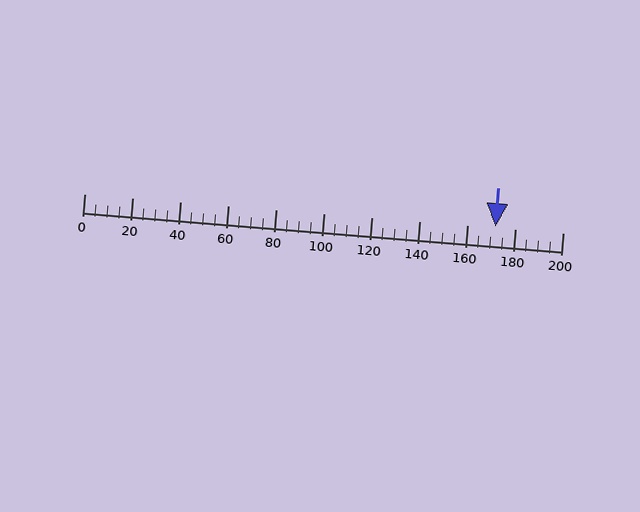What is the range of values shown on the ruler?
The ruler shows values from 0 to 200.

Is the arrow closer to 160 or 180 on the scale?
The arrow is closer to 180.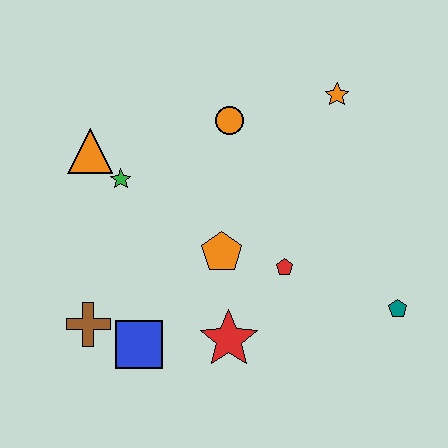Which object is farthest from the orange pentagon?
The orange star is farthest from the orange pentagon.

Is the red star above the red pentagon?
No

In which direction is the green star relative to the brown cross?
The green star is above the brown cross.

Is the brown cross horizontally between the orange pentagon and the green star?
No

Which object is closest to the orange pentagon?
The red pentagon is closest to the orange pentagon.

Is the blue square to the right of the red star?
No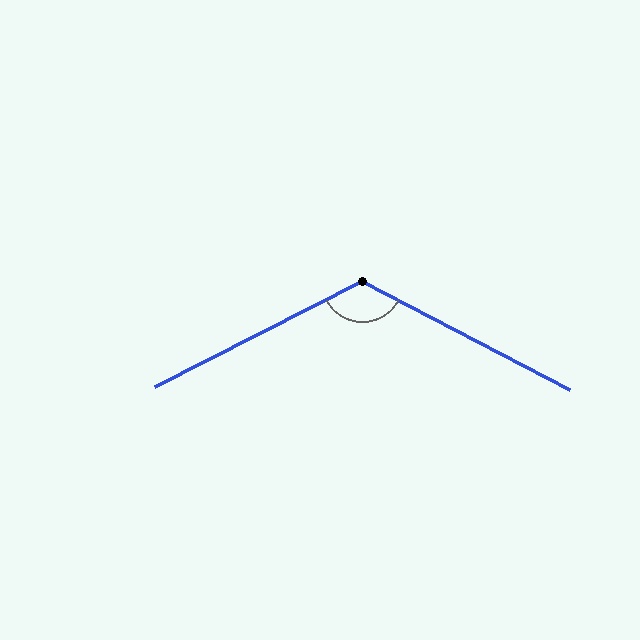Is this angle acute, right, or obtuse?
It is obtuse.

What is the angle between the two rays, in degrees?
Approximately 126 degrees.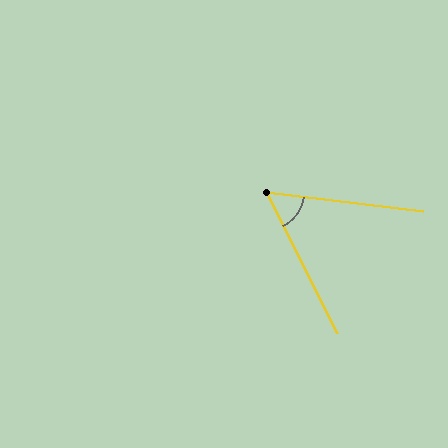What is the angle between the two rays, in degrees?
Approximately 56 degrees.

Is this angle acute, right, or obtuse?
It is acute.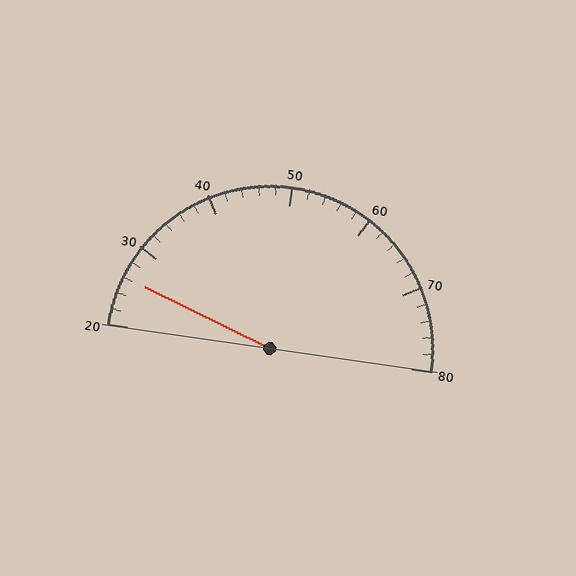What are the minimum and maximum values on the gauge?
The gauge ranges from 20 to 80.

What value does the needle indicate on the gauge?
The needle indicates approximately 26.